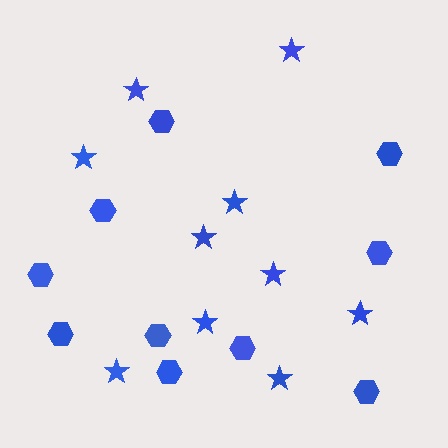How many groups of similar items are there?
There are 2 groups: one group of stars (10) and one group of hexagons (10).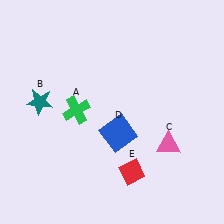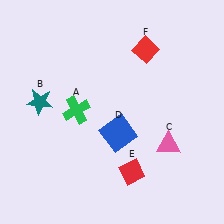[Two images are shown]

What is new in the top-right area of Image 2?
A red diamond (F) was added in the top-right area of Image 2.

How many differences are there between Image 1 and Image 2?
There is 1 difference between the two images.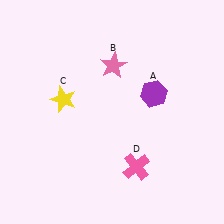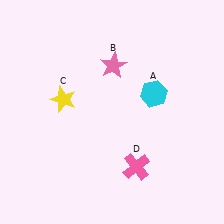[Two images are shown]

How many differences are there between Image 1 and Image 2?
There is 1 difference between the two images.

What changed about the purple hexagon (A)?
In Image 1, A is purple. In Image 2, it changed to cyan.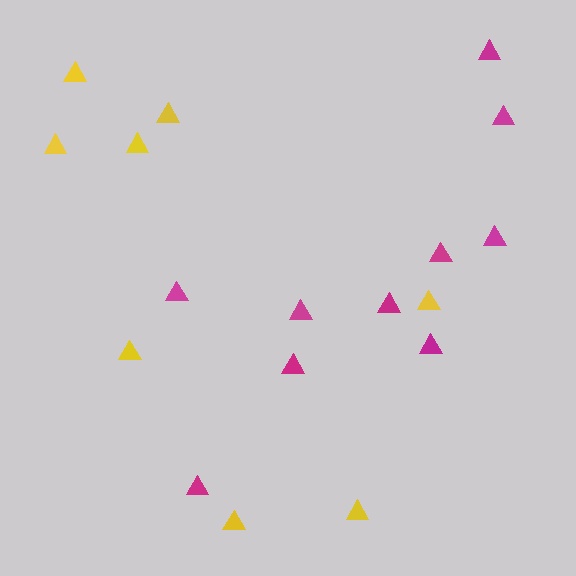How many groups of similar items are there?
There are 2 groups: one group of yellow triangles (8) and one group of magenta triangles (10).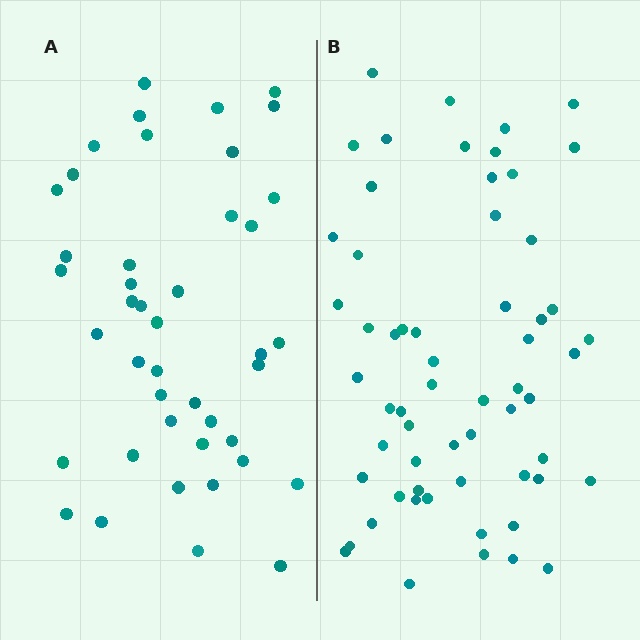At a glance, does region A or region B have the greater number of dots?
Region B (the right region) has more dots.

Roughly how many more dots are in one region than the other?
Region B has approximately 15 more dots than region A.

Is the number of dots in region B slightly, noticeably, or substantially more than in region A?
Region B has noticeably more, but not dramatically so. The ratio is roughly 1.4 to 1.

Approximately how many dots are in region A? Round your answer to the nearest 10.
About 40 dots. (The exact count is 43, which rounds to 40.)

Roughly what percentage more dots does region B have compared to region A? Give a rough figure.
About 40% more.